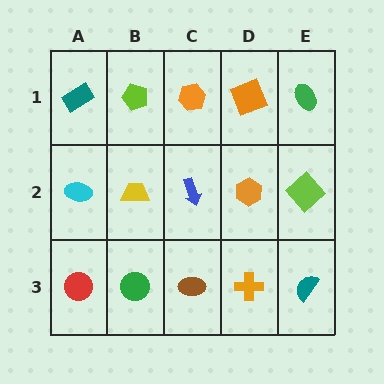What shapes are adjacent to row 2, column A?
A teal rectangle (row 1, column A), a red circle (row 3, column A), a yellow trapezoid (row 2, column B).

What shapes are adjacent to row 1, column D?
An orange hexagon (row 2, column D), an orange hexagon (row 1, column C), a green ellipse (row 1, column E).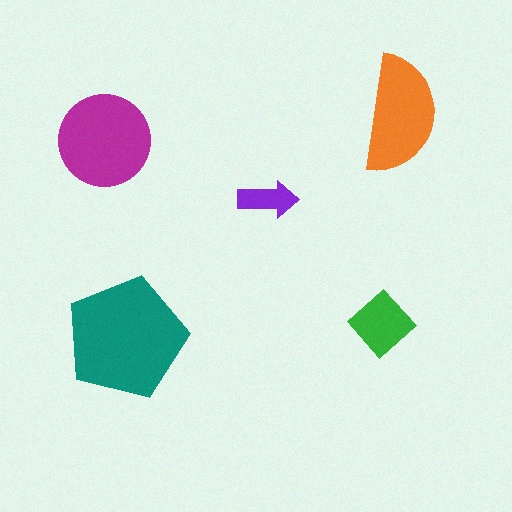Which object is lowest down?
The teal pentagon is bottommost.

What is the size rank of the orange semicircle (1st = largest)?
3rd.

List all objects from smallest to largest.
The purple arrow, the green diamond, the orange semicircle, the magenta circle, the teal pentagon.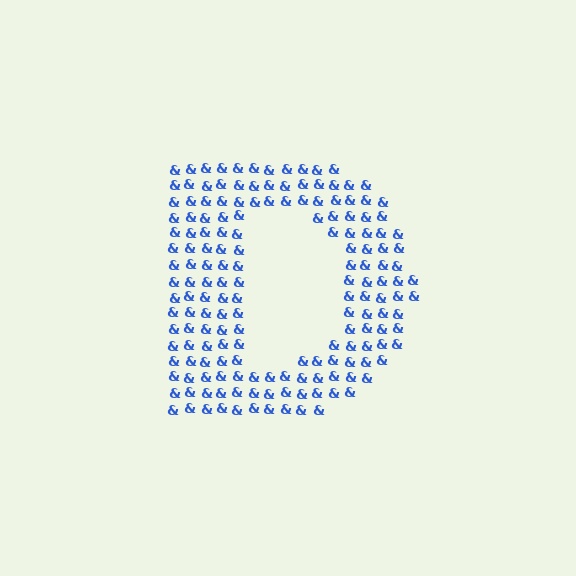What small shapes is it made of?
It is made of small ampersands.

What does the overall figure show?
The overall figure shows the letter D.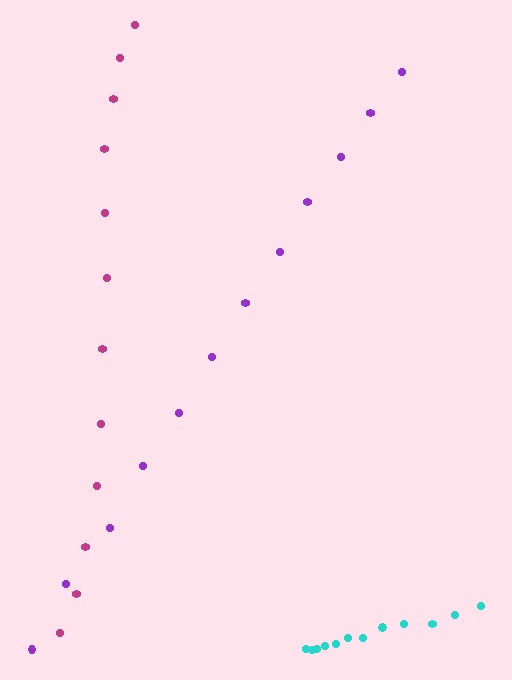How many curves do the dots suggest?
There are 3 distinct paths.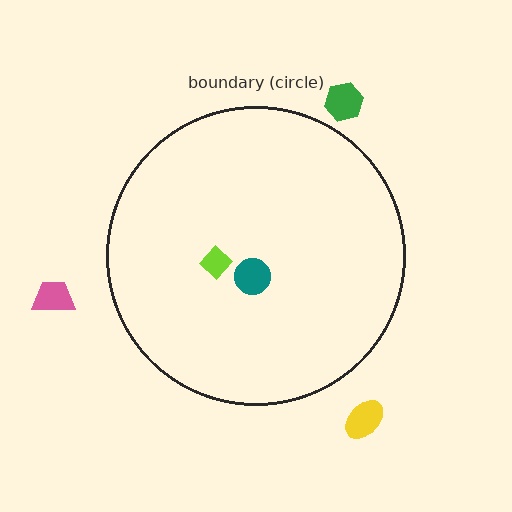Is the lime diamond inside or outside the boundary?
Inside.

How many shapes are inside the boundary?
2 inside, 3 outside.